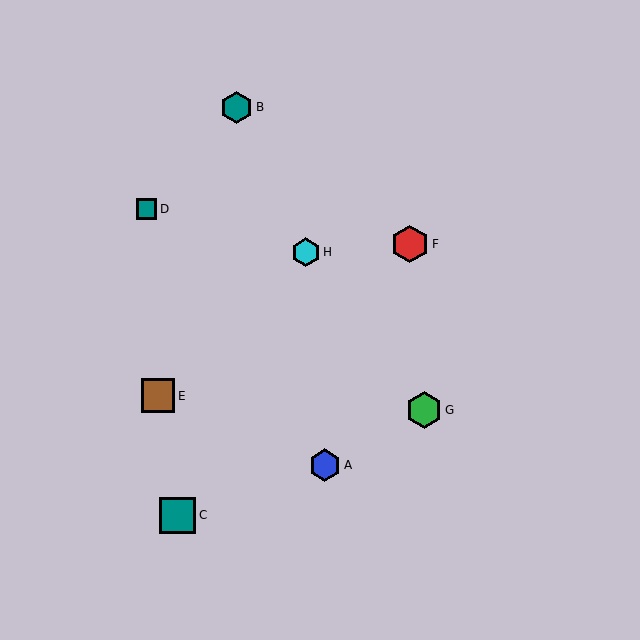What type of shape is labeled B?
Shape B is a teal hexagon.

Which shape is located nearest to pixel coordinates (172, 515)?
The teal square (labeled C) at (178, 515) is nearest to that location.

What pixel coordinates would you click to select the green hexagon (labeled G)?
Click at (424, 410) to select the green hexagon G.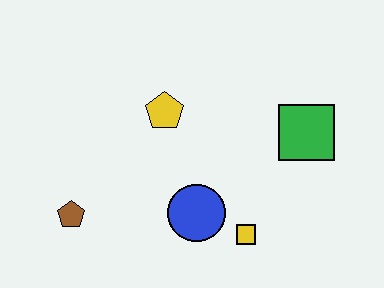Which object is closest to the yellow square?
The blue circle is closest to the yellow square.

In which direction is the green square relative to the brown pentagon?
The green square is to the right of the brown pentagon.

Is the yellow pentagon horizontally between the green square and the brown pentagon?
Yes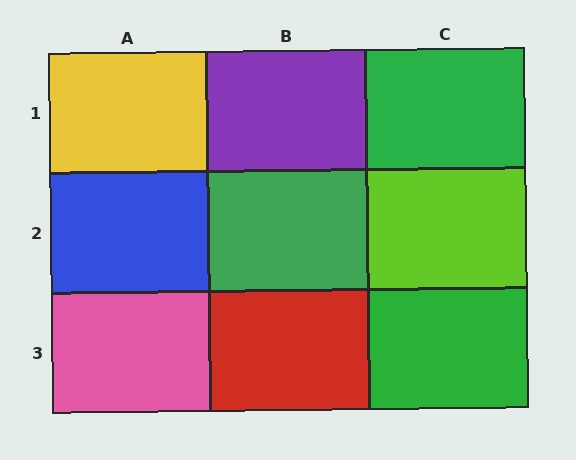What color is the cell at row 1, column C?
Green.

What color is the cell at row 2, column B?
Green.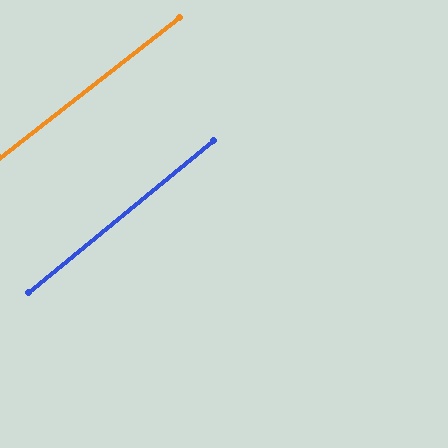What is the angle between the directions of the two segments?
Approximately 2 degrees.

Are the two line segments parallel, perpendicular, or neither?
Parallel — their directions differ by only 1.6°.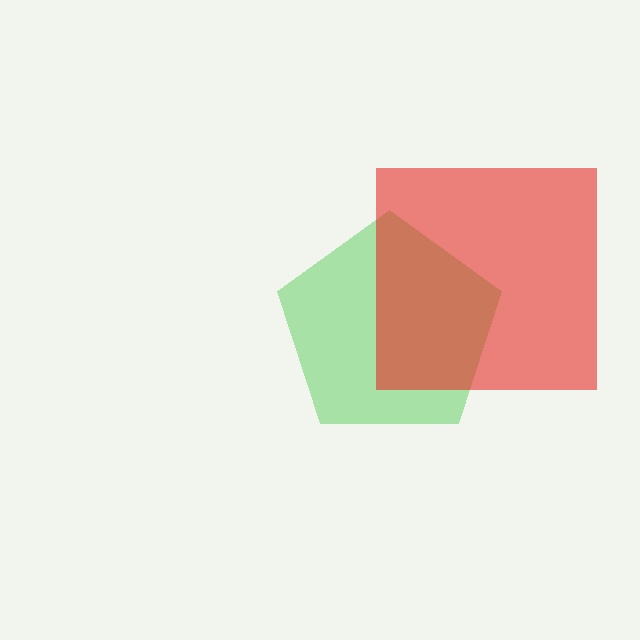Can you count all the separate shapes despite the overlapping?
Yes, there are 2 separate shapes.